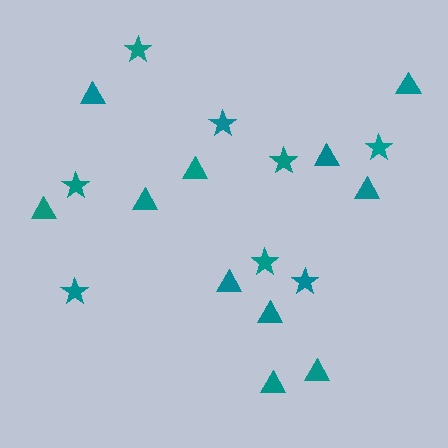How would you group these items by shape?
There are 2 groups: one group of stars (8) and one group of triangles (11).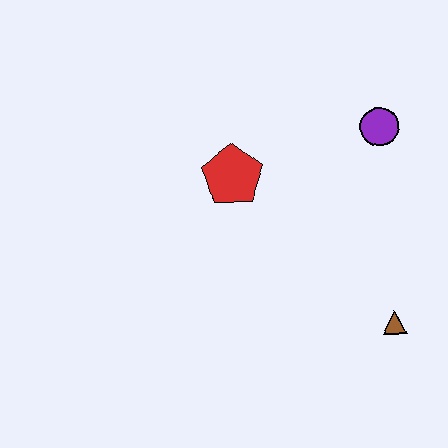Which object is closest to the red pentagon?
The purple circle is closest to the red pentagon.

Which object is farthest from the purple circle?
The brown triangle is farthest from the purple circle.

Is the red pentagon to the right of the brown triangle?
No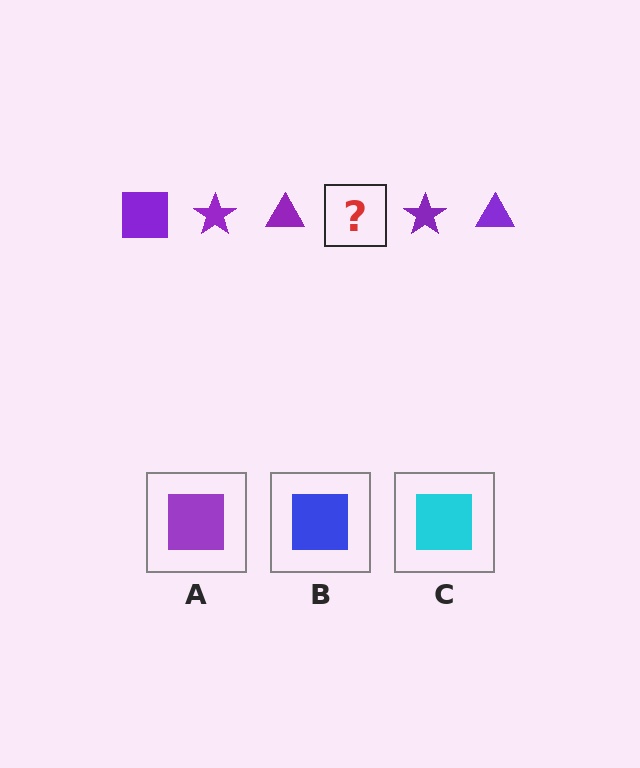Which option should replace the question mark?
Option A.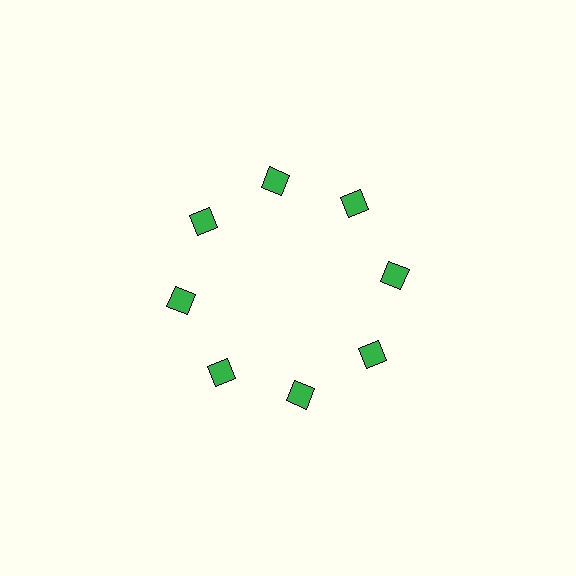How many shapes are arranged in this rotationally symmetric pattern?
There are 8 shapes, arranged in 8 groups of 1.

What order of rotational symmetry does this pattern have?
This pattern has 8-fold rotational symmetry.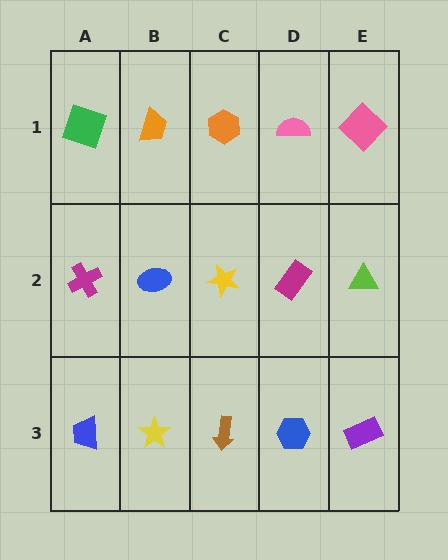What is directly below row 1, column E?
A lime triangle.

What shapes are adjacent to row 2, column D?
A pink semicircle (row 1, column D), a blue hexagon (row 3, column D), a yellow star (row 2, column C), a lime triangle (row 2, column E).